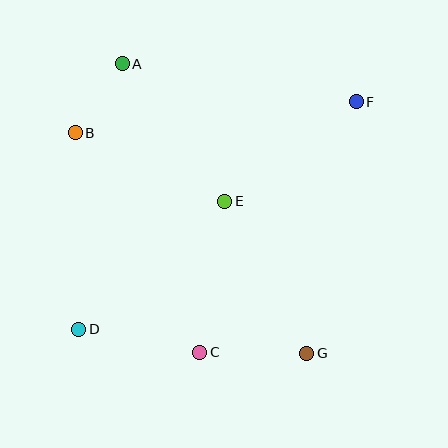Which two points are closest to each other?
Points A and B are closest to each other.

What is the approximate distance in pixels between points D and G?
The distance between D and G is approximately 229 pixels.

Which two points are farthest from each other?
Points D and F are farthest from each other.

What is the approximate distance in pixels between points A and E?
The distance between A and E is approximately 171 pixels.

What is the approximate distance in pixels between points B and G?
The distance between B and G is approximately 320 pixels.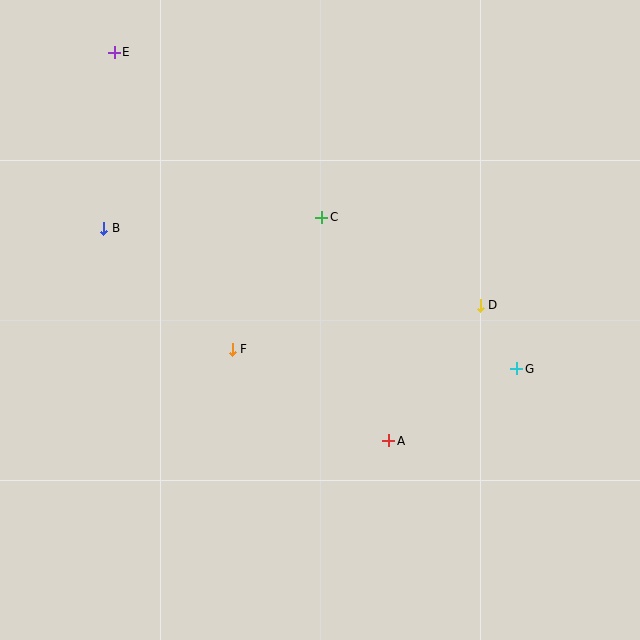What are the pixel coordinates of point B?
Point B is at (104, 228).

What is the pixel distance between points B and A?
The distance between B and A is 355 pixels.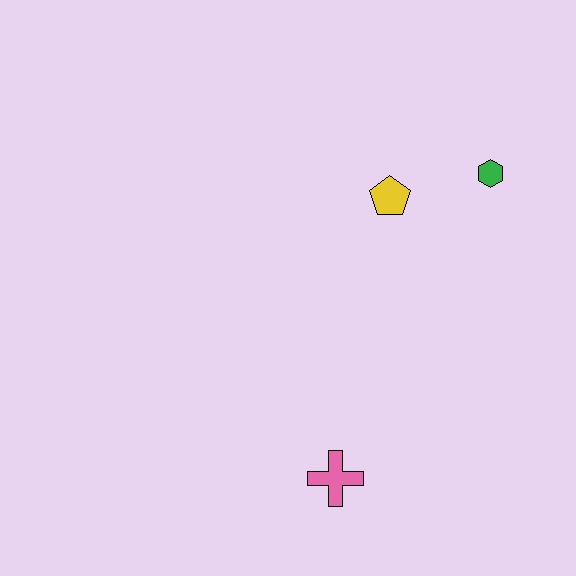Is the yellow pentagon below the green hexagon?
Yes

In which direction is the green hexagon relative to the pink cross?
The green hexagon is above the pink cross.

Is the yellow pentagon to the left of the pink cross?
No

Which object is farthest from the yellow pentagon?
The pink cross is farthest from the yellow pentagon.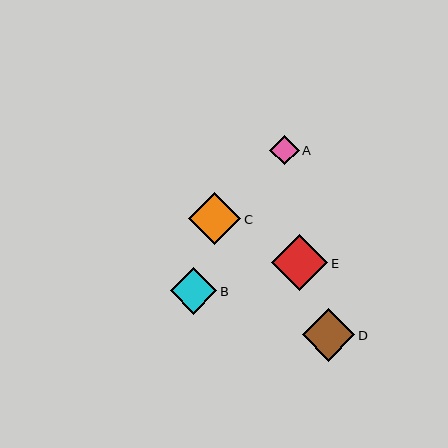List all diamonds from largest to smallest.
From largest to smallest: E, D, C, B, A.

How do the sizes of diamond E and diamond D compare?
Diamond E and diamond D are approximately the same size.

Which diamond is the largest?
Diamond E is the largest with a size of approximately 56 pixels.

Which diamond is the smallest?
Diamond A is the smallest with a size of approximately 30 pixels.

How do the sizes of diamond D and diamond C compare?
Diamond D and diamond C are approximately the same size.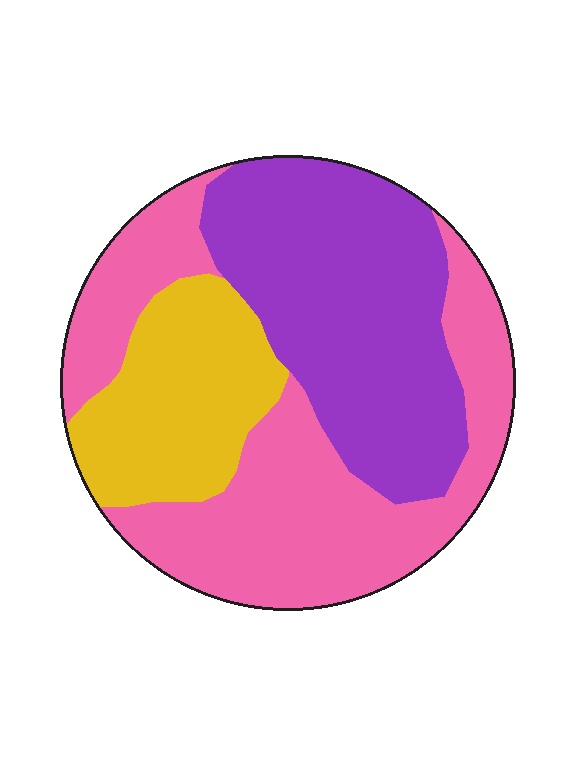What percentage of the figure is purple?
Purple covers about 35% of the figure.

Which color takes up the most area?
Pink, at roughly 45%.